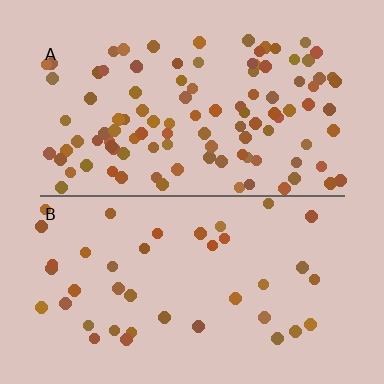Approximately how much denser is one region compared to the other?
Approximately 2.6× — region A over region B.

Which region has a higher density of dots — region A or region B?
A (the top).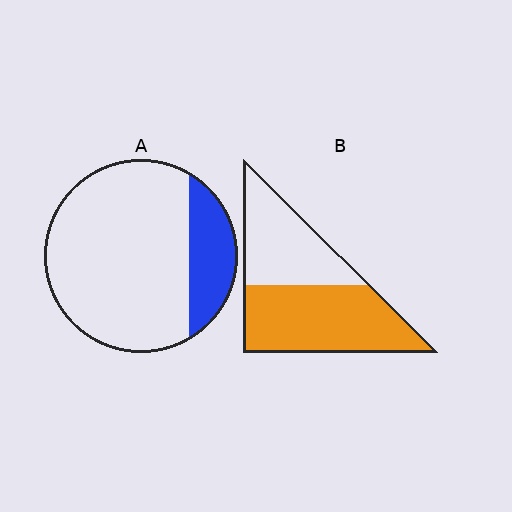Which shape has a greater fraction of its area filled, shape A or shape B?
Shape B.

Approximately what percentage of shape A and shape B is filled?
A is approximately 20% and B is approximately 60%.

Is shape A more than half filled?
No.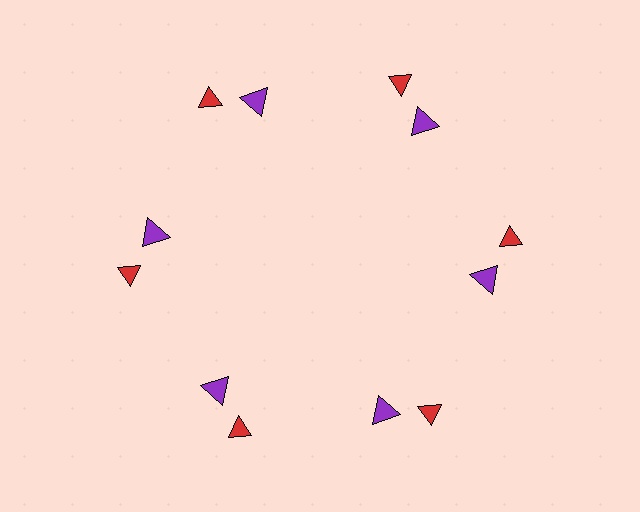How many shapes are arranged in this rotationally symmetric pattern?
There are 12 shapes, arranged in 6 groups of 2.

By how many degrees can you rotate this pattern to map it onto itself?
The pattern maps onto itself every 60 degrees of rotation.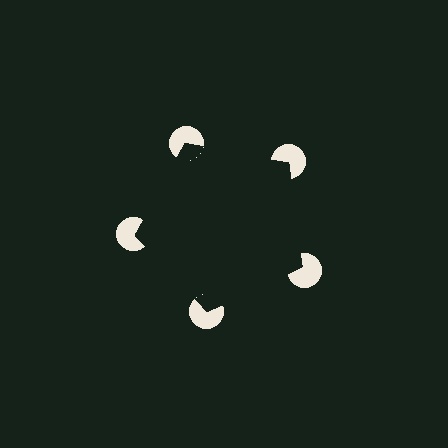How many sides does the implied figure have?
5 sides.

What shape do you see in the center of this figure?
An illusory pentagon — its edges are inferred from the aligned wedge cuts in the pac-man discs, not physically drawn.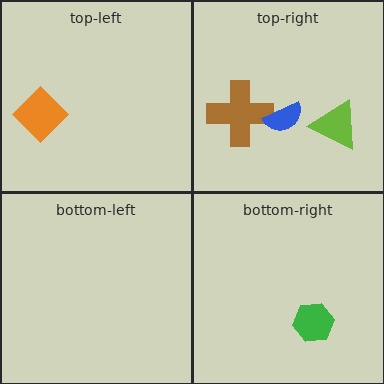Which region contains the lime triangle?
The top-right region.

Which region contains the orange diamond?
The top-left region.